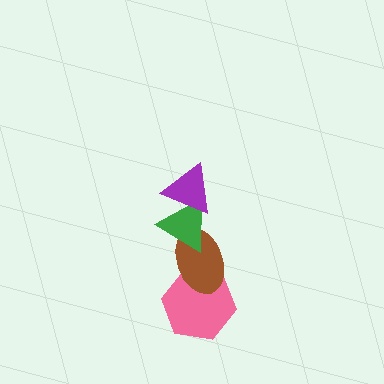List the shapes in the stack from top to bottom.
From top to bottom: the purple triangle, the green triangle, the brown ellipse, the pink hexagon.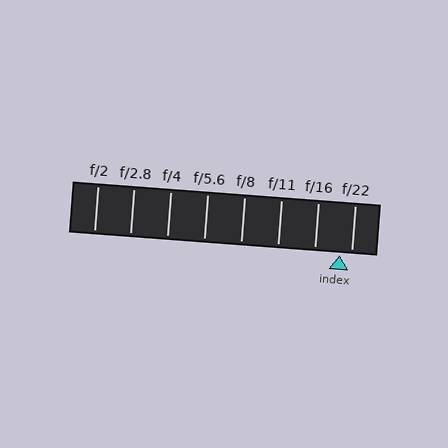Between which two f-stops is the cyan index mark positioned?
The index mark is between f/16 and f/22.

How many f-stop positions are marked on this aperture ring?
There are 8 f-stop positions marked.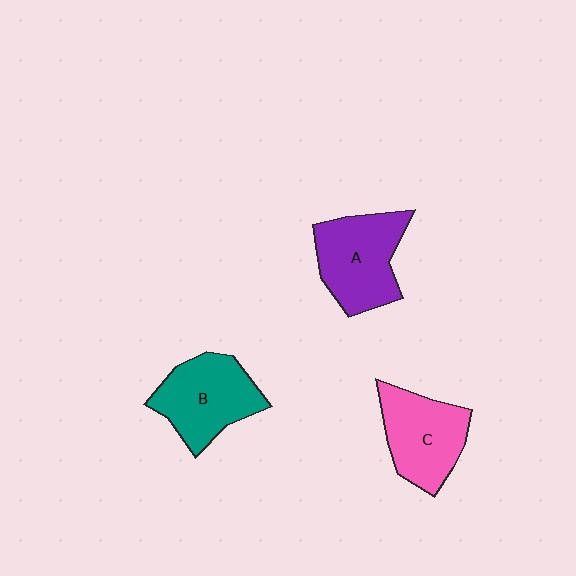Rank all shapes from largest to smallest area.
From largest to smallest: A (purple), B (teal), C (pink).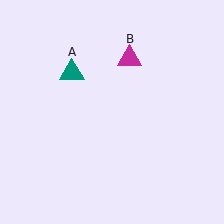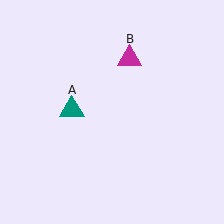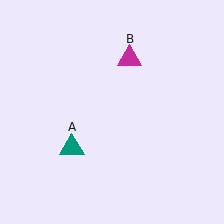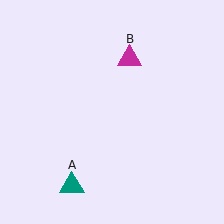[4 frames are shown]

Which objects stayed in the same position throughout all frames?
Magenta triangle (object B) remained stationary.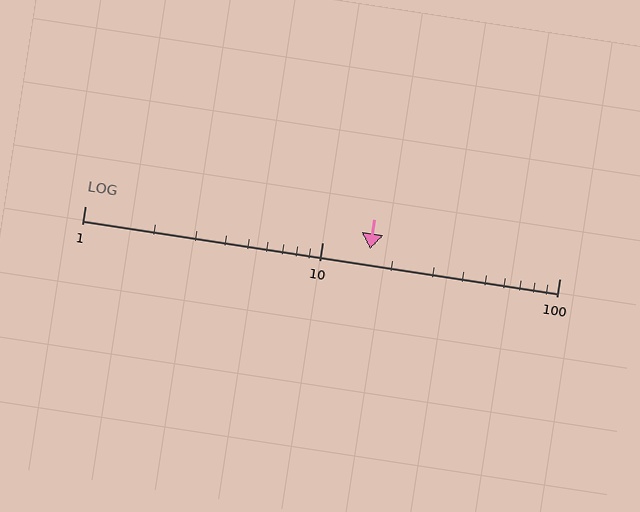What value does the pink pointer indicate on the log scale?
The pointer indicates approximately 16.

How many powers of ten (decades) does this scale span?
The scale spans 2 decades, from 1 to 100.